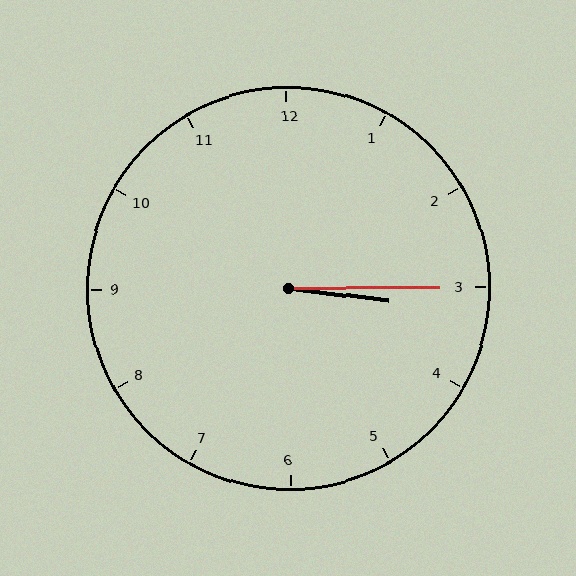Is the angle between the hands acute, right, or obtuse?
It is acute.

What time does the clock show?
3:15.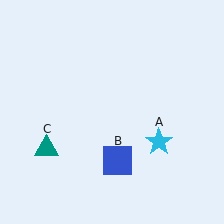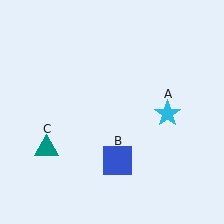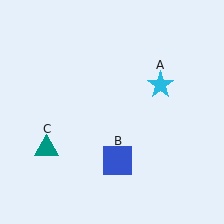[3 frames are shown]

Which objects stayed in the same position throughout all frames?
Blue square (object B) and teal triangle (object C) remained stationary.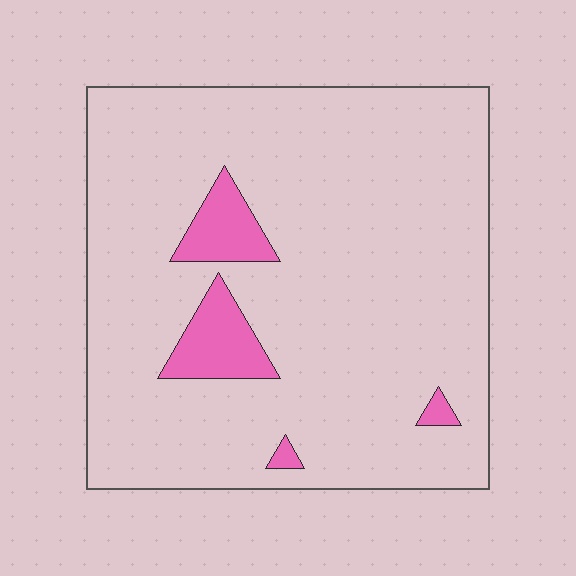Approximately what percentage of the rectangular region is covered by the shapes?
Approximately 10%.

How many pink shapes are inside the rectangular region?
4.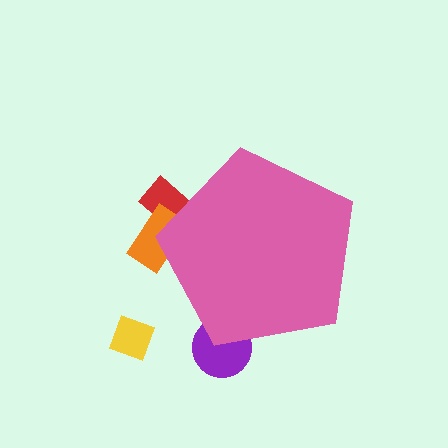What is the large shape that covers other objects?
A pink pentagon.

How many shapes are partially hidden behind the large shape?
3 shapes are partially hidden.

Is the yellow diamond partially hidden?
No, the yellow diamond is fully visible.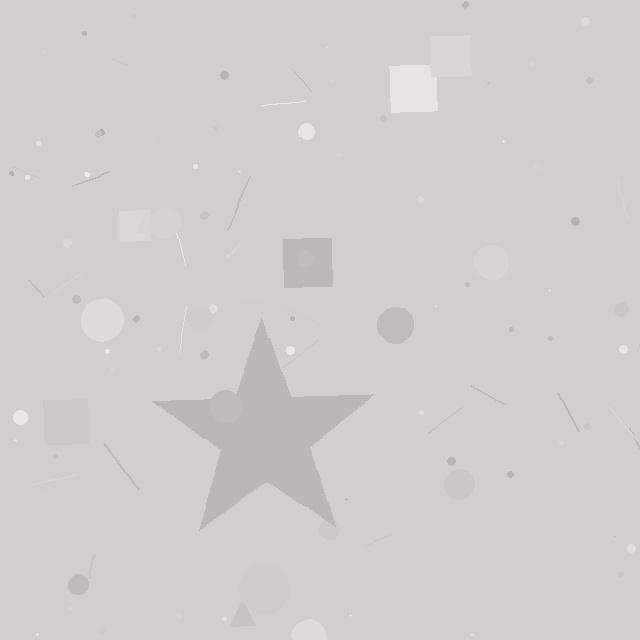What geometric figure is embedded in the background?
A star is embedded in the background.